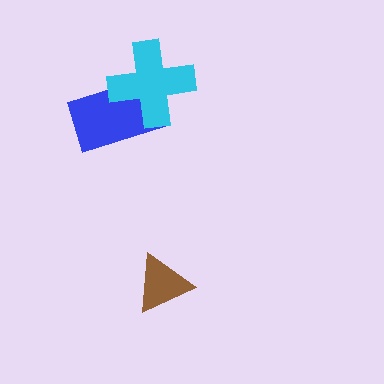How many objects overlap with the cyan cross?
1 object overlaps with the cyan cross.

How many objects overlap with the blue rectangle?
1 object overlaps with the blue rectangle.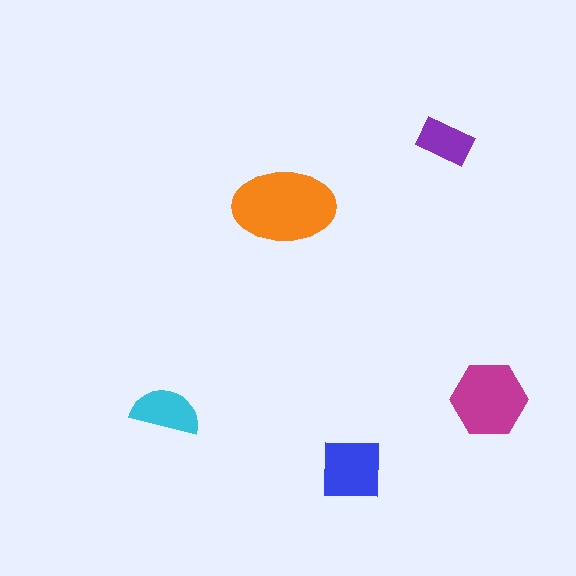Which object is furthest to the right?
The magenta hexagon is rightmost.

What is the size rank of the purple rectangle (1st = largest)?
5th.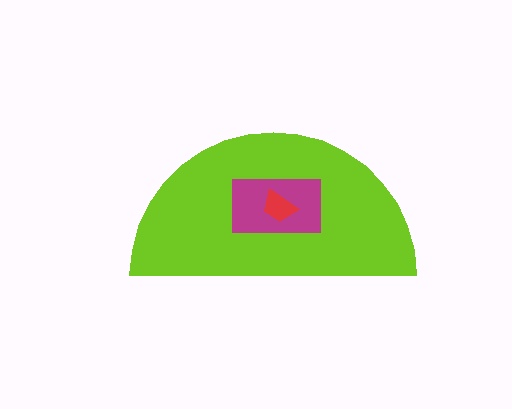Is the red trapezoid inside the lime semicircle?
Yes.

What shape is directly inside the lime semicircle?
The magenta rectangle.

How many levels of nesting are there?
3.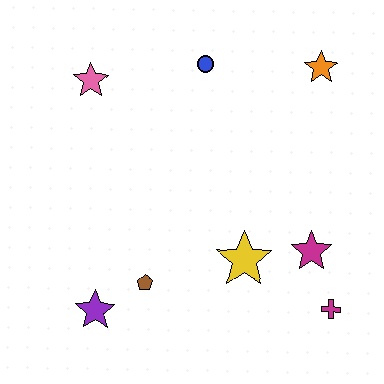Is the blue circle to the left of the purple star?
No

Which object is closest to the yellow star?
The magenta star is closest to the yellow star.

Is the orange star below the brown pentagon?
No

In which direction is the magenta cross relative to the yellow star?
The magenta cross is to the right of the yellow star.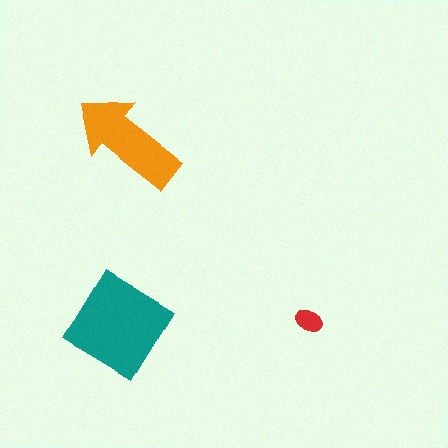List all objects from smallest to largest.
The red ellipse, the orange arrow, the teal diamond.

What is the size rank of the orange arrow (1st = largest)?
2nd.